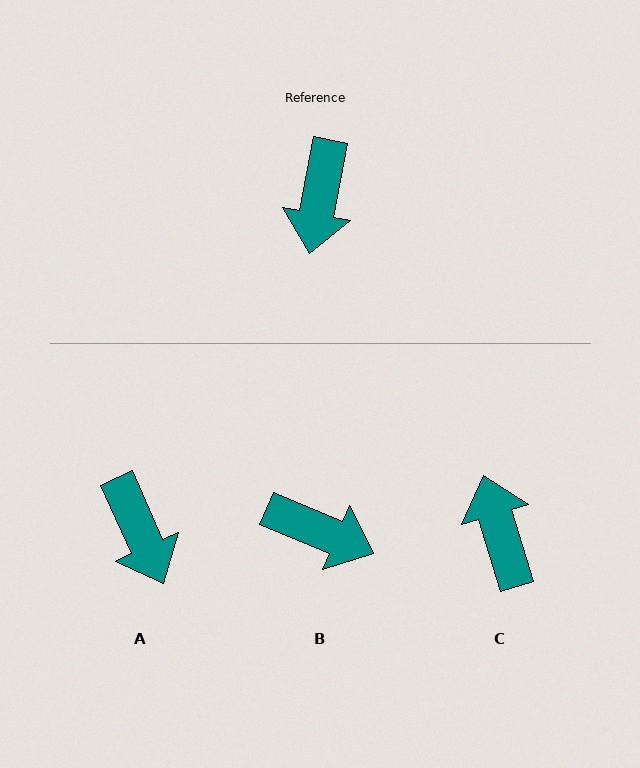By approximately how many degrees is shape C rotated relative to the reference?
Approximately 152 degrees clockwise.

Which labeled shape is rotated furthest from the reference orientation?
C, about 152 degrees away.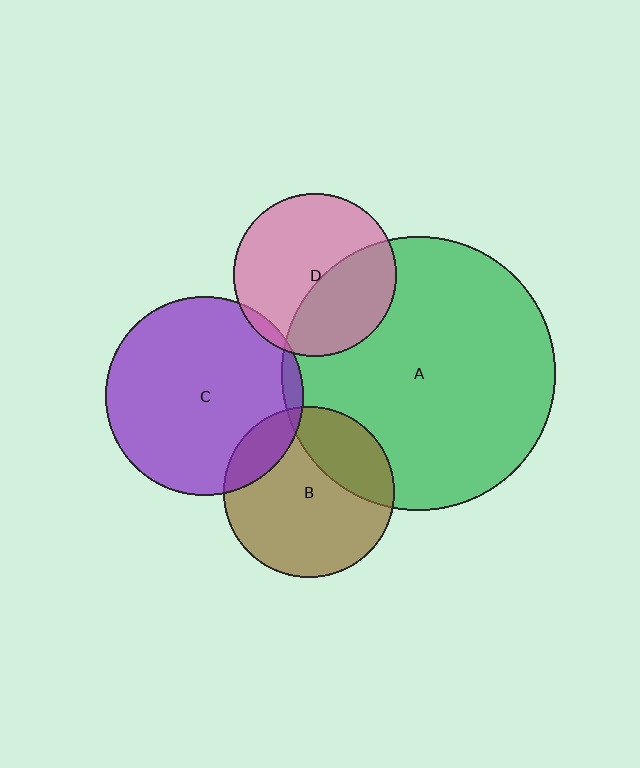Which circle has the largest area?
Circle A (green).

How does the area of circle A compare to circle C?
Approximately 1.9 times.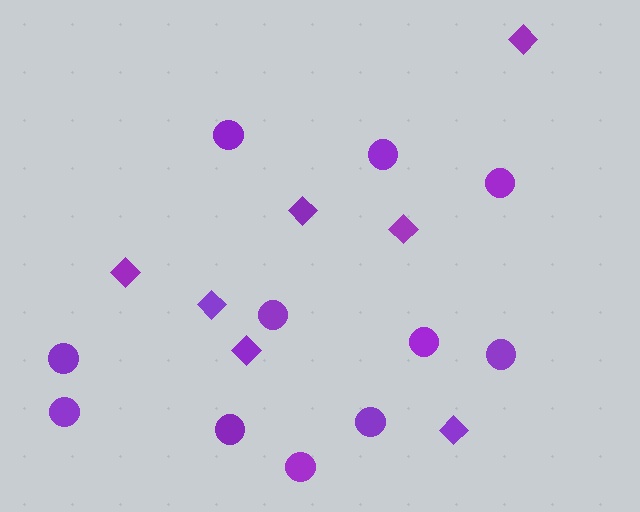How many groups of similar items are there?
There are 2 groups: one group of circles (11) and one group of diamonds (7).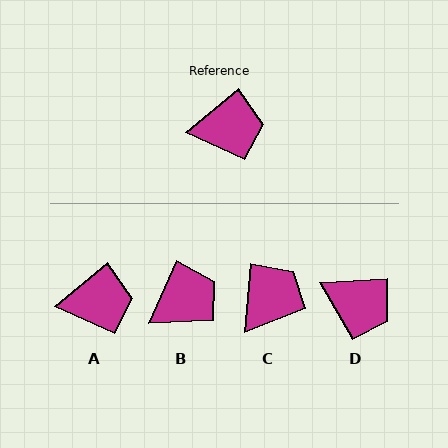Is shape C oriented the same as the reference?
No, it is off by about 45 degrees.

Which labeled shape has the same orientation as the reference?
A.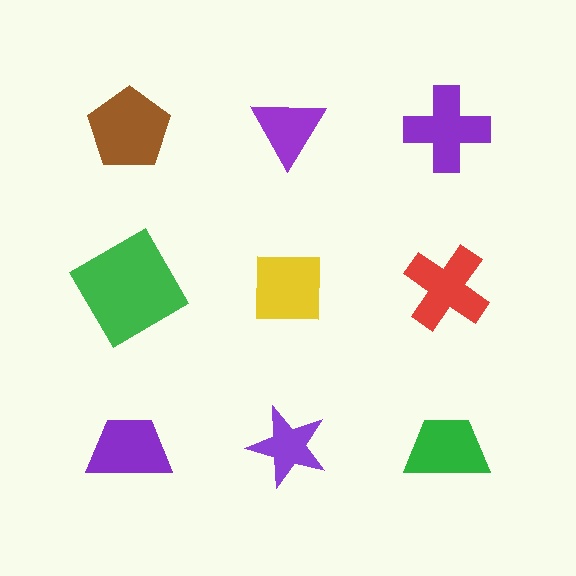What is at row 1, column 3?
A purple cross.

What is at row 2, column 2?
A yellow square.